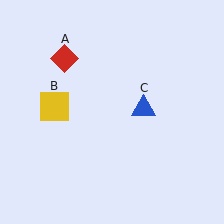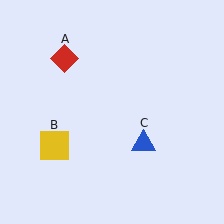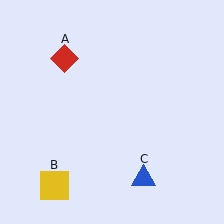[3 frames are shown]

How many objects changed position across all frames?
2 objects changed position: yellow square (object B), blue triangle (object C).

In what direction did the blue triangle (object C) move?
The blue triangle (object C) moved down.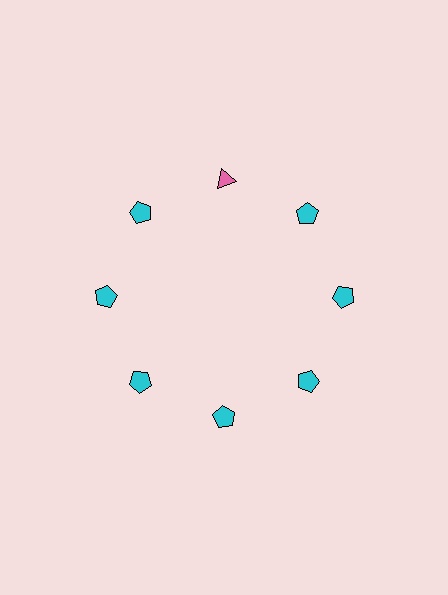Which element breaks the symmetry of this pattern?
The pink triangle at roughly the 12 o'clock position breaks the symmetry. All other shapes are cyan pentagons.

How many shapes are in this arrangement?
There are 8 shapes arranged in a ring pattern.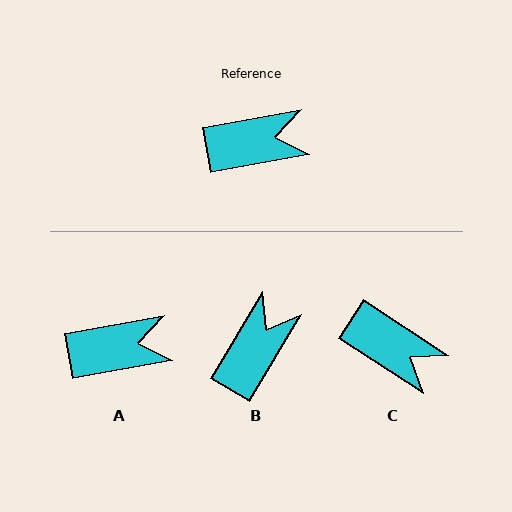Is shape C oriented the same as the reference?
No, it is off by about 43 degrees.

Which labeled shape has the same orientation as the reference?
A.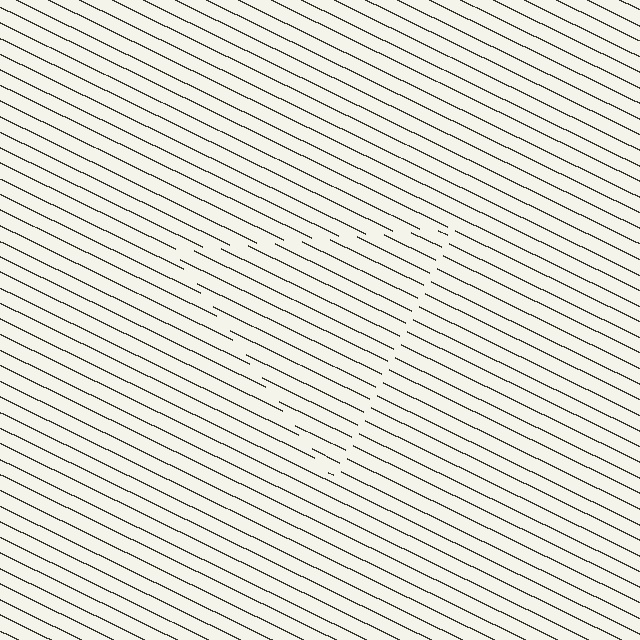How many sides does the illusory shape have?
3 sides — the line-ends trace a triangle.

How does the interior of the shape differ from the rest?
The interior of the shape contains the same grating, shifted by half a period — the contour is defined by the phase discontinuity where line-ends from the inner and outer gratings abut.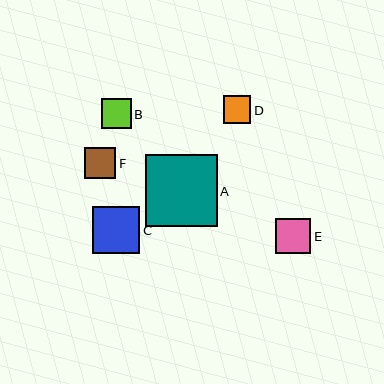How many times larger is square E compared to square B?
Square E is approximately 1.2 times the size of square B.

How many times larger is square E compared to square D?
Square E is approximately 1.3 times the size of square D.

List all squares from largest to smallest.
From largest to smallest: A, C, E, F, B, D.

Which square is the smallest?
Square D is the smallest with a size of approximately 27 pixels.